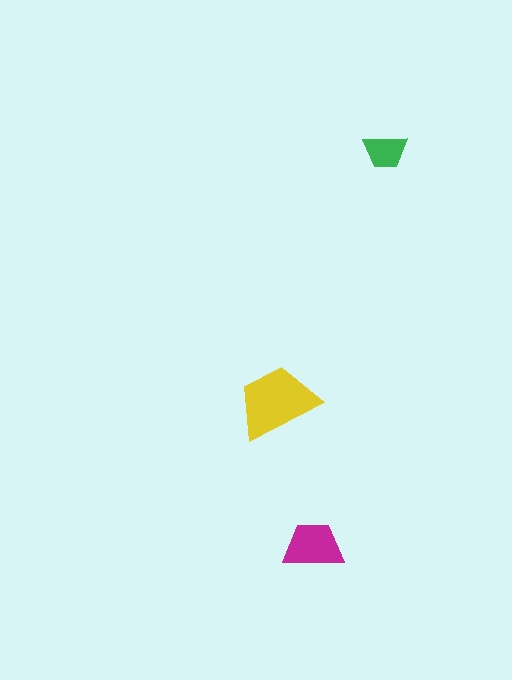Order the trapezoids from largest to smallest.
the yellow one, the magenta one, the green one.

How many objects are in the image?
There are 3 objects in the image.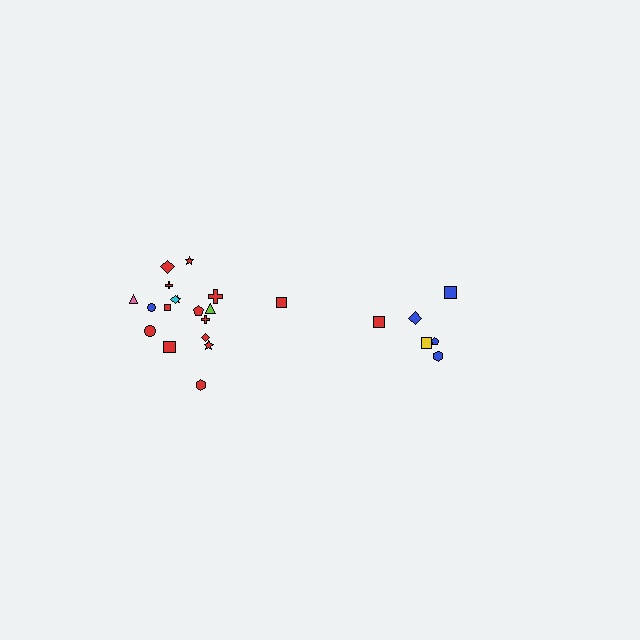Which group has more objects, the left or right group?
The left group.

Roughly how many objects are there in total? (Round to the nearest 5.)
Roughly 25 objects in total.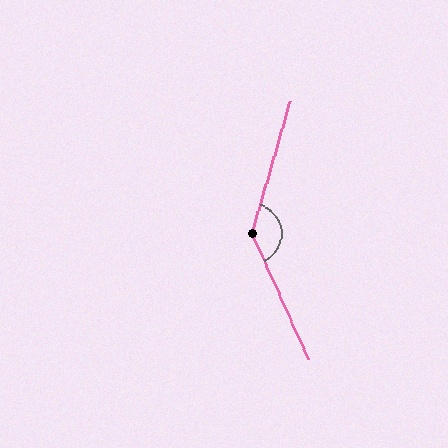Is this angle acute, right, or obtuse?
It is obtuse.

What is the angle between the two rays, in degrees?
Approximately 140 degrees.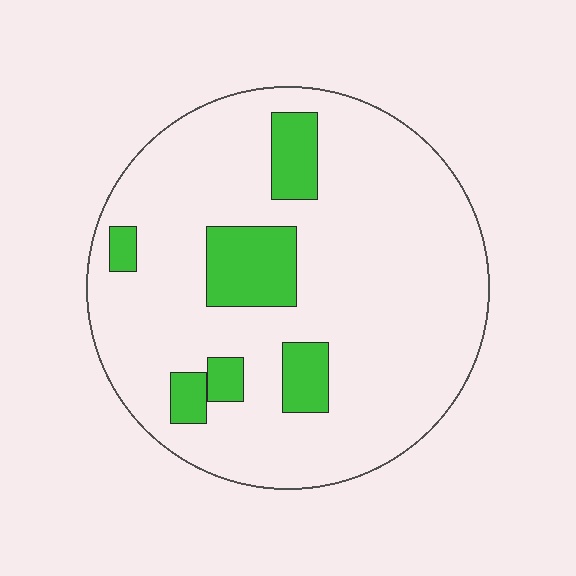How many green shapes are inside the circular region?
6.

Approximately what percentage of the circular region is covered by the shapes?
Approximately 15%.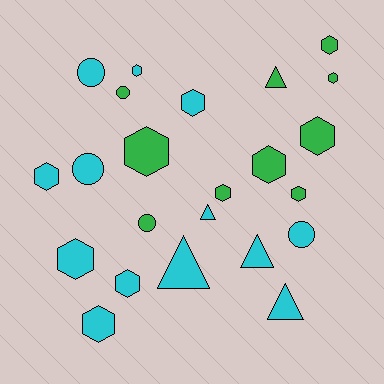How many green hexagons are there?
There are 7 green hexagons.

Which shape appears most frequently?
Hexagon, with 13 objects.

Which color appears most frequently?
Cyan, with 13 objects.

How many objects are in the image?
There are 23 objects.